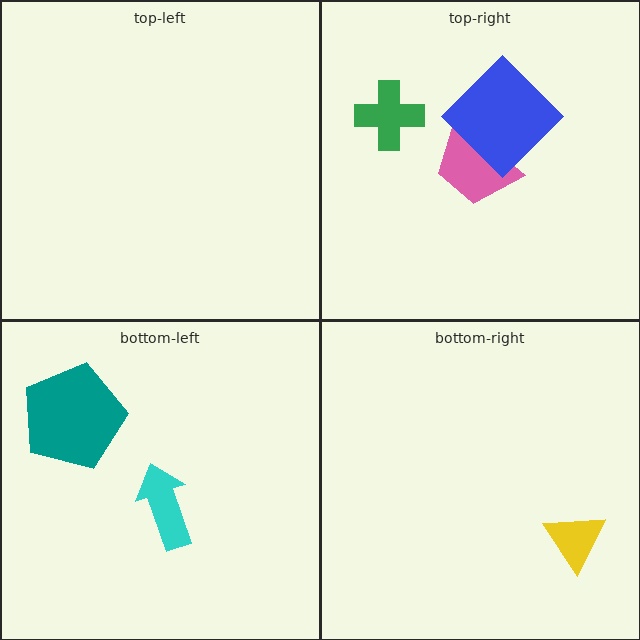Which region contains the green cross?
The top-right region.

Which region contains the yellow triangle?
The bottom-right region.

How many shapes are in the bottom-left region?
2.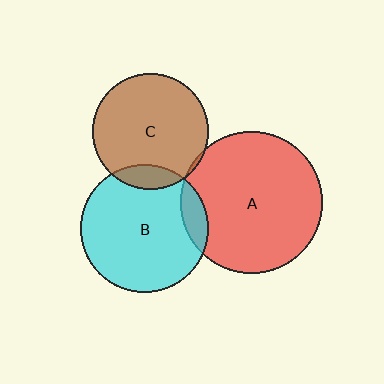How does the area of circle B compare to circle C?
Approximately 1.2 times.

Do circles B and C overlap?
Yes.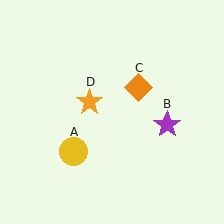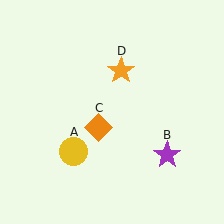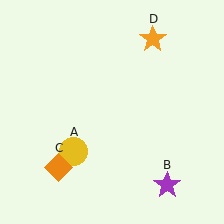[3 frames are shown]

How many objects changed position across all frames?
3 objects changed position: purple star (object B), orange diamond (object C), orange star (object D).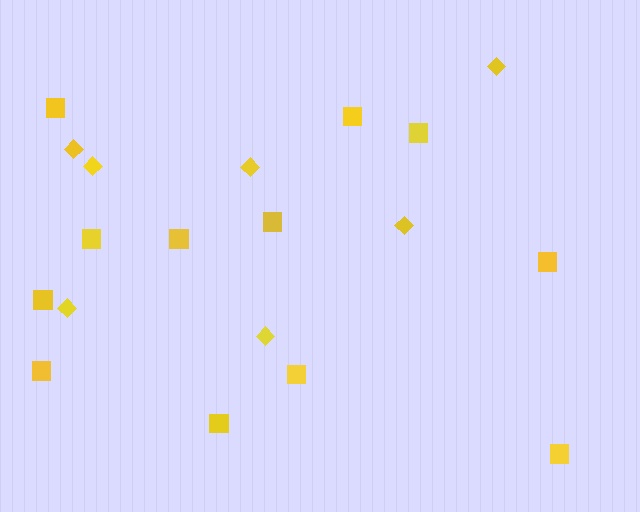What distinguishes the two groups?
There are 2 groups: one group of diamonds (7) and one group of squares (12).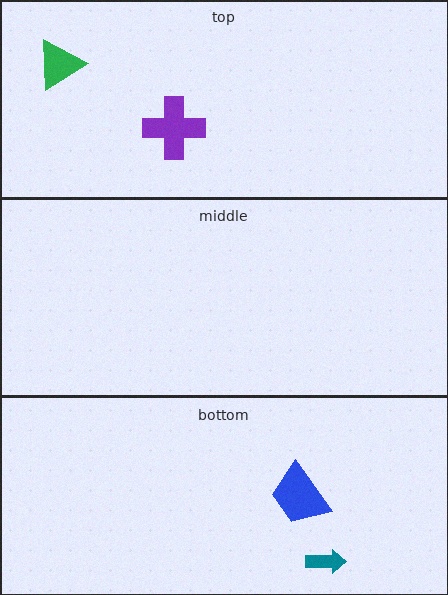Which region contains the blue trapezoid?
The bottom region.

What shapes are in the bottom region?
The teal arrow, the blue trapezoid.